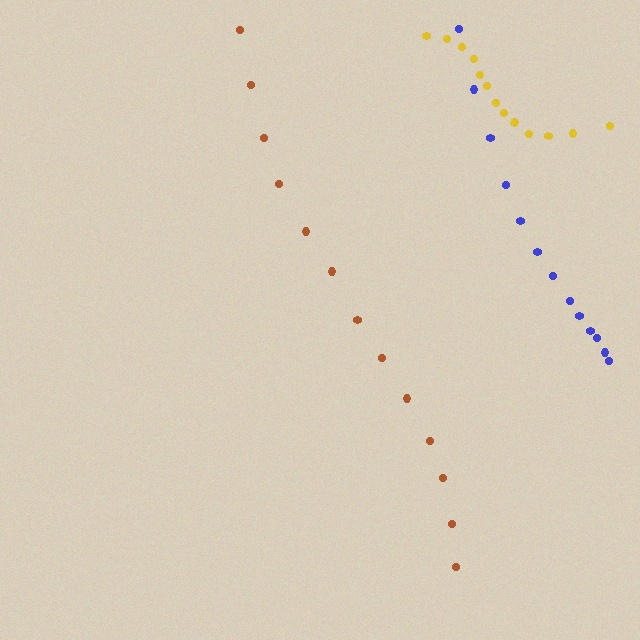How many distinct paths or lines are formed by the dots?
There are 3 distinct paths.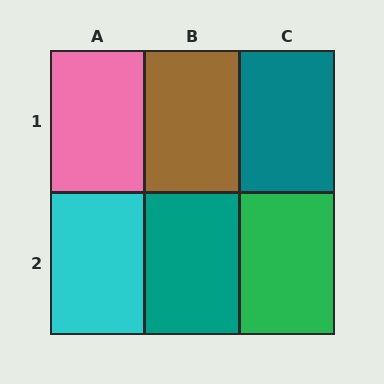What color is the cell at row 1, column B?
Brown.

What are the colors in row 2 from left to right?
Cyan, teal, green.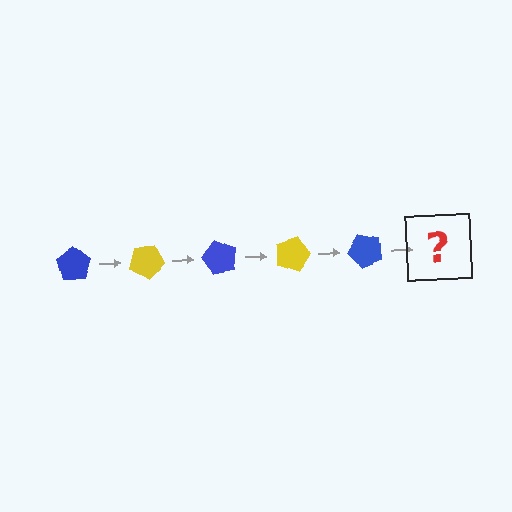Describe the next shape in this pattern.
It should be a yellow pentagon, rotated 150 degrees from the start.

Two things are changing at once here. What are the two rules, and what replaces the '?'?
The two rules are that it rotates 30 degrees each step and the color cycles through blue and yellow. The '?' should be a yellow pentagon, rotated 150 degrees from the start.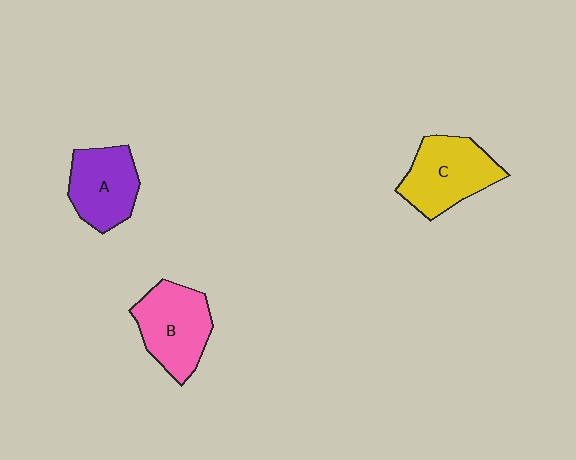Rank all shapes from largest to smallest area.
From largest to smallest: C (yellow), B (pink), A (purple).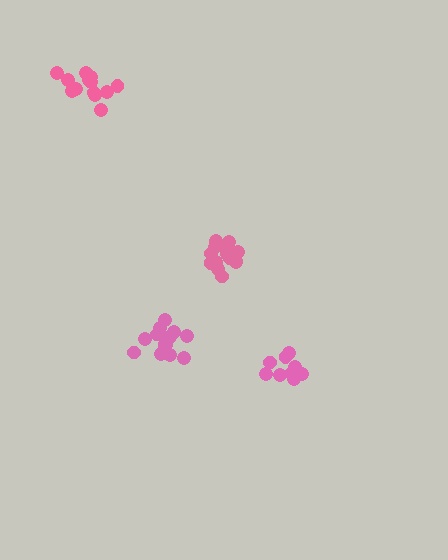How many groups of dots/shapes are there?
There are 4 groups.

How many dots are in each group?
Group 1: 14 dots, Group 2: 14 dots, Group 3: 13 dots, Group 4: 9 dots (50 total).